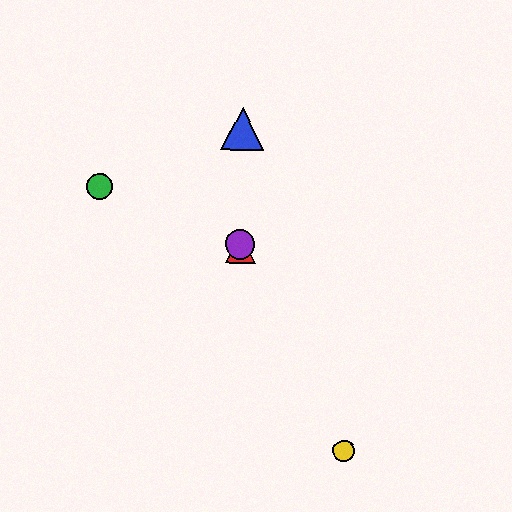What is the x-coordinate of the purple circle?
The purple circle is at x≈241.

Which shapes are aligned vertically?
The red triangle, the blue triangle, the purple circle are aligned vertically.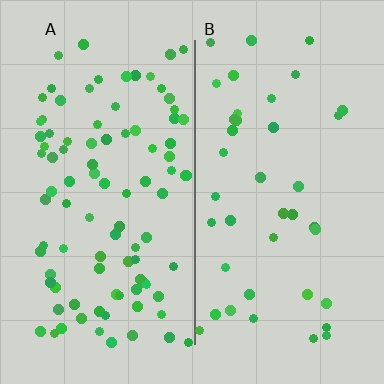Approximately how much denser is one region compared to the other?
Approximately 2.3× — region A over region B.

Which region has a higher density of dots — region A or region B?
A (the left).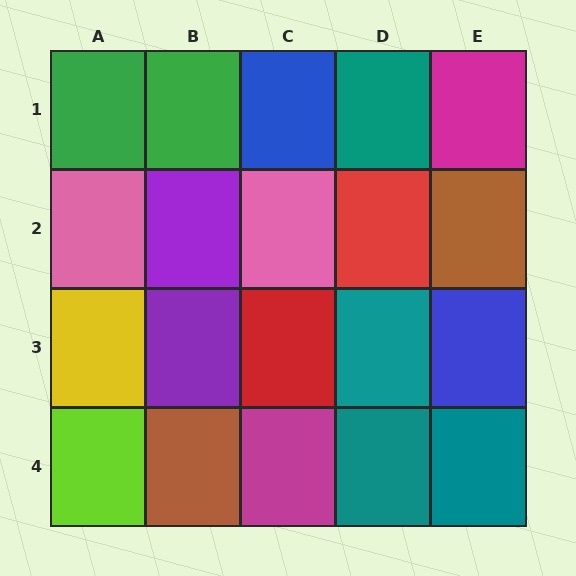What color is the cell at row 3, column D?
Teal.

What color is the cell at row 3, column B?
Purple.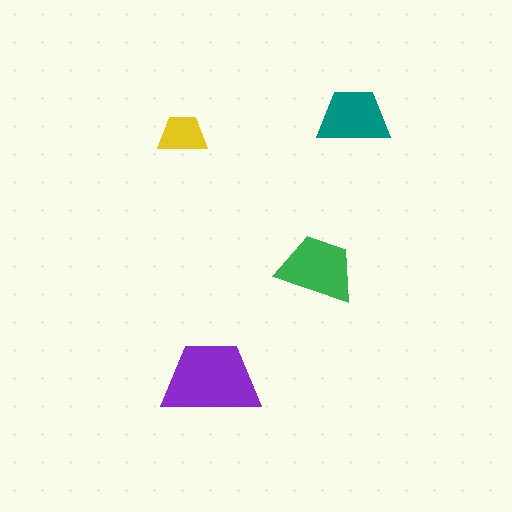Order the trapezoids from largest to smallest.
the purple one, the green one, the teal one, the yellow one.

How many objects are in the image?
There are 4 objects in the image.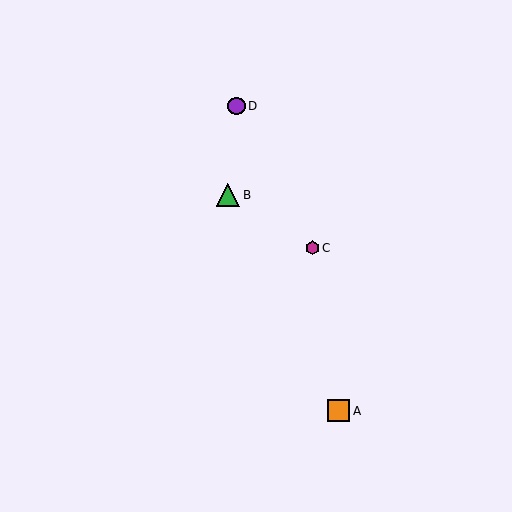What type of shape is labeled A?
Shape A is an orange square.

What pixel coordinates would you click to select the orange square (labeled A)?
Click at (339, 411) to select the orange square A.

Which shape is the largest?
The green triangle (labeled B) is the largest.